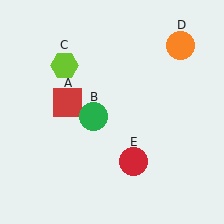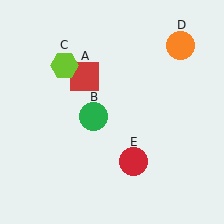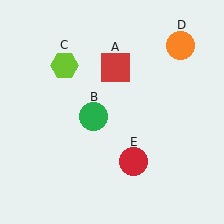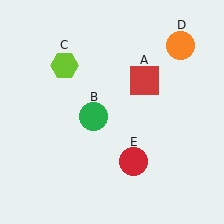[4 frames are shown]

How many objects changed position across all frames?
1 object changed position: red square (object A).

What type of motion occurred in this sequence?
The red square (object A) rotated clockwise around the center of the scene.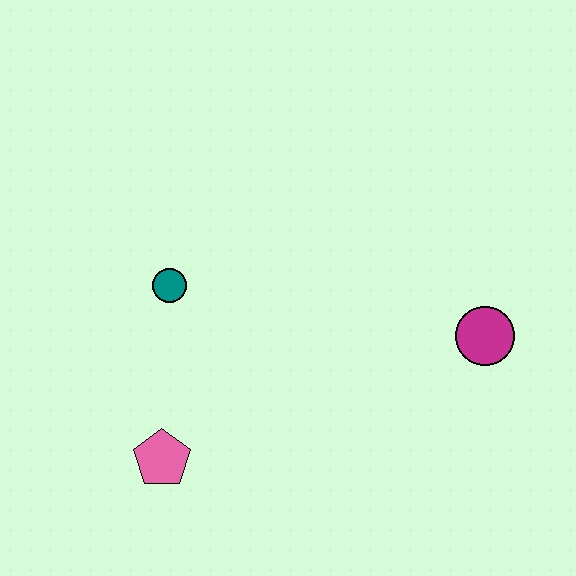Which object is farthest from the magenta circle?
The pink pentagon is farthest from the magenta circle.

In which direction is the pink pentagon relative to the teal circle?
The pink pentagon is below the teal circle.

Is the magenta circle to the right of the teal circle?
Yes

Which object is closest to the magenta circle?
The teal circle is closest to the magenta circle.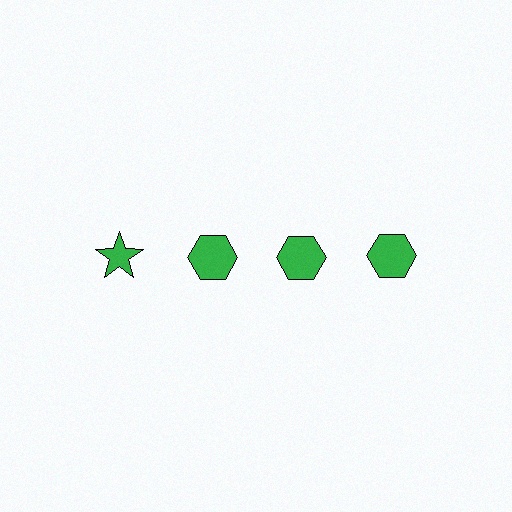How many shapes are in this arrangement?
There are 4 shapes arranged in a grid pattern.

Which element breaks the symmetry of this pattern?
The green star in the top row, leftmost column breaks the symmetry. All other shapes are green hexagons.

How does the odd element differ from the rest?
It has a different shape: star instead of hexagon.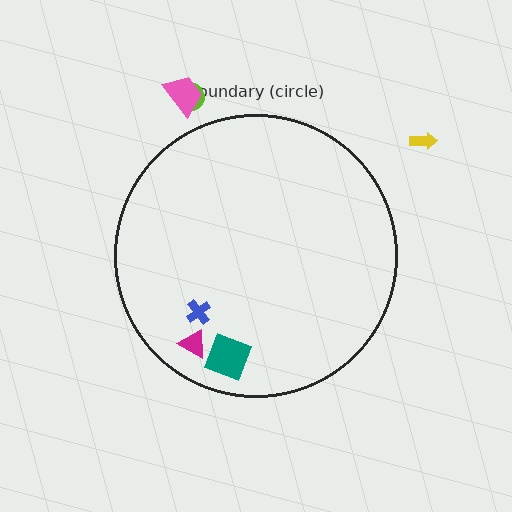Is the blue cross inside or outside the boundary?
Inside.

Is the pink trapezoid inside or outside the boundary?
Outside.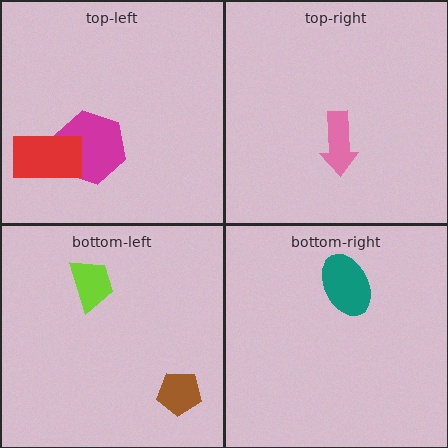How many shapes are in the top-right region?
1.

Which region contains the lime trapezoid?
The bottom-left region.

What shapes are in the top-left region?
The magenta hexagon, the red rectangle.